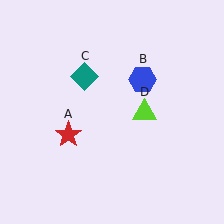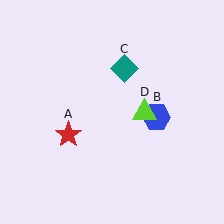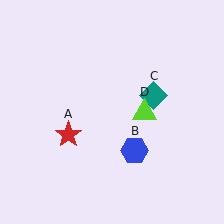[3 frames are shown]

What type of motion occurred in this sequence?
The blue hexagon (object B), teal diamond (object C) rotated clockwise around the center of the scene.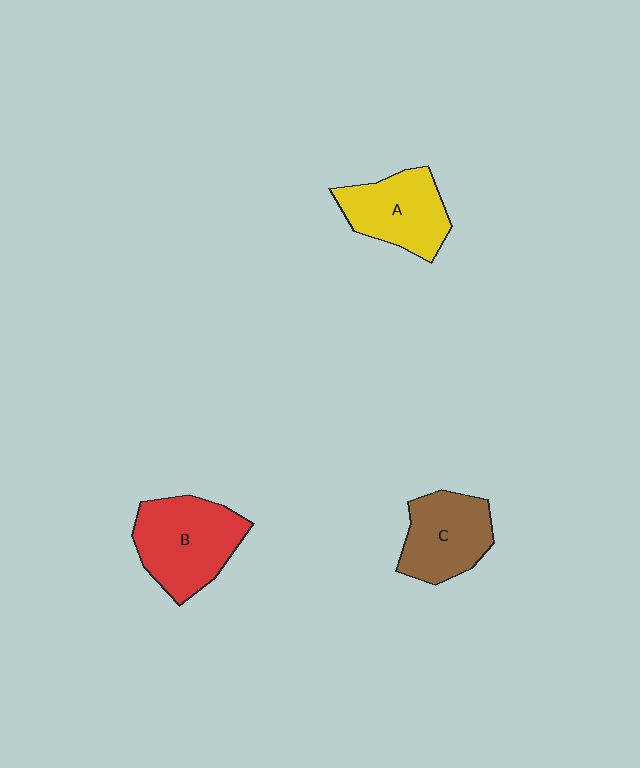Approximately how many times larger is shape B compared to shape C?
Approximately 1.2 times.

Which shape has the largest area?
Shape B (red).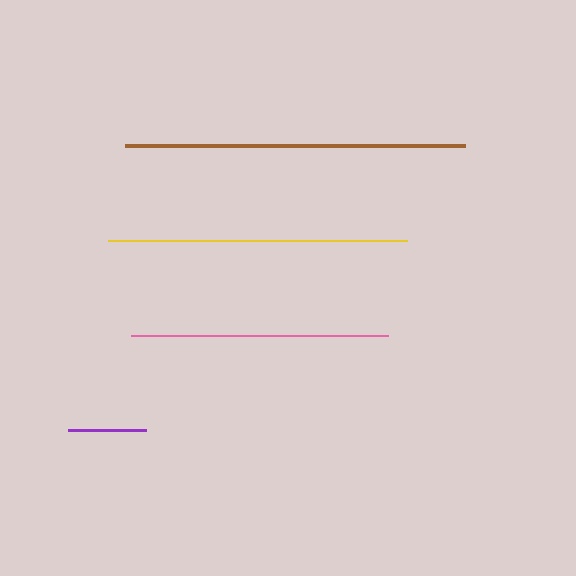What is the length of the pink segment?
The pink segment is approximately 258 pixels long.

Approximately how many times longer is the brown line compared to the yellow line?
The brown line is approximately 1.1 times the length of the yellow line.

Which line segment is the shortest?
The purple line is the shortest at approximately 78 pixels.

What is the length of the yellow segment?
The yellow segment is approximately 299 pixels long.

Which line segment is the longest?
The brown line is the longest at approximately 340 pixels.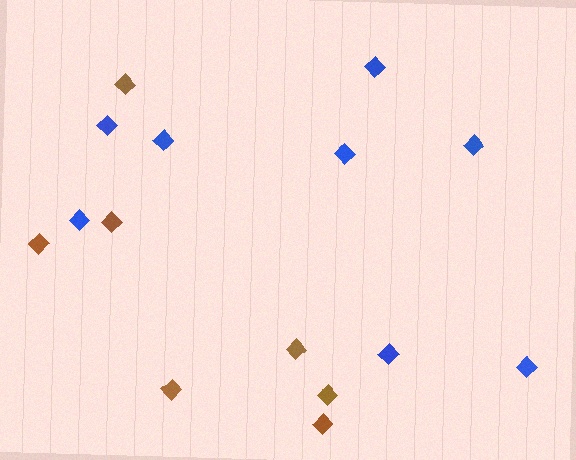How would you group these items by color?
There are 2 groups: one group of blue diamonds (8) and one group of brown diamonds (7).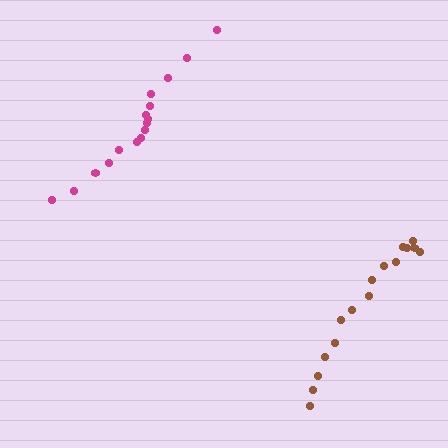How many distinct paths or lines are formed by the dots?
There are 2 distinct paths.